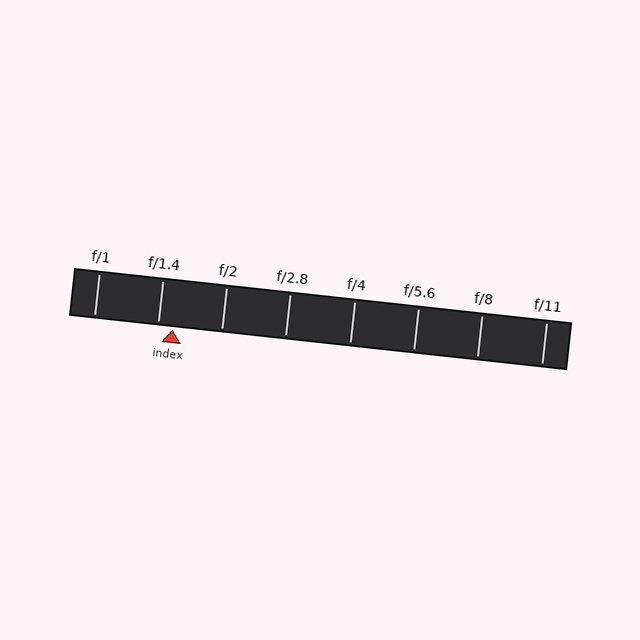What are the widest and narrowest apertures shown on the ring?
The widest aperture shown is f/1 and the narrowest is f/11.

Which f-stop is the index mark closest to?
The index mark is closest to f/1.4.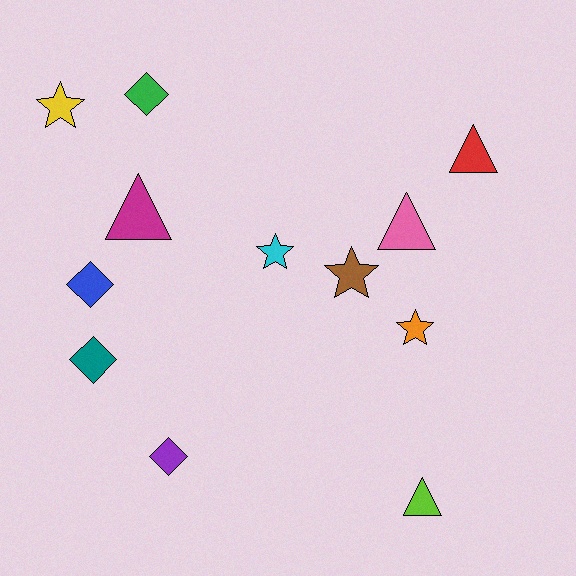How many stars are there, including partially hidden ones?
There are 4 stars.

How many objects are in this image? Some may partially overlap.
There are 12 objects.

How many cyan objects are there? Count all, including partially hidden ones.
There is 1 cyan object.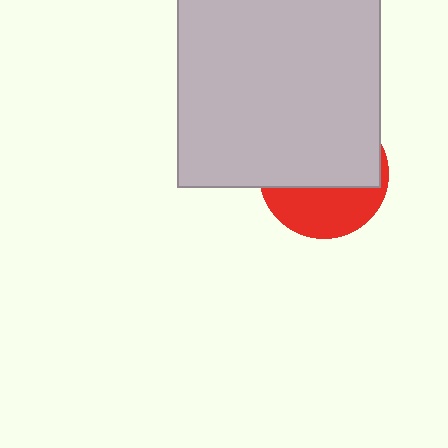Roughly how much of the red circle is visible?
A small part of it is visible (roughly 39%).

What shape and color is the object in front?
The object in front is a light gray rectangle.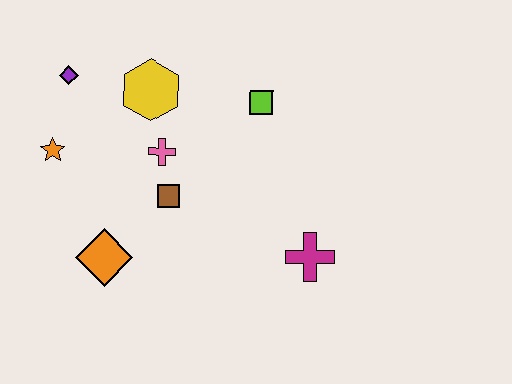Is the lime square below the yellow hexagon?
Yes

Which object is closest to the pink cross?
The brown square is closest to the pink cross.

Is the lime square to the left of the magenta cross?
Yes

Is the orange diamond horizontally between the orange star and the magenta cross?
Yes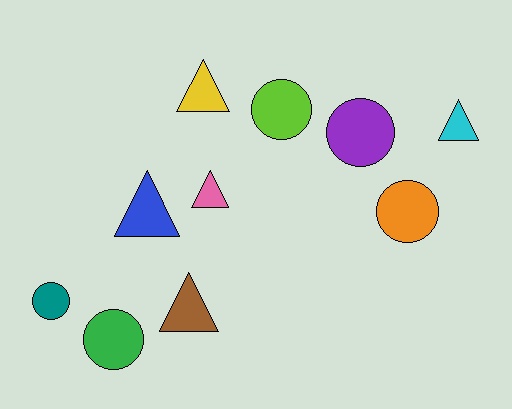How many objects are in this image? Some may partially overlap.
There are 10 objects.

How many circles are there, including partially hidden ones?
There are 5 circles.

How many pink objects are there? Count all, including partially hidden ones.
There is 1 pink object.